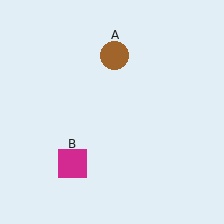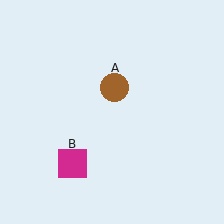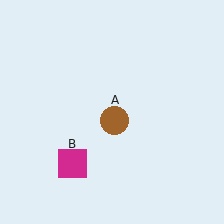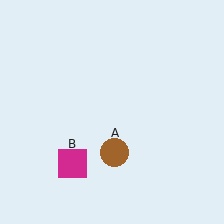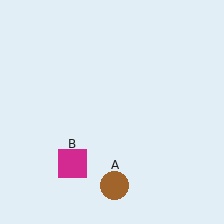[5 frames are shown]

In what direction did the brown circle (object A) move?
The brown circle (object A) moved down.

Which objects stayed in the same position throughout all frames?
Magenta square (object B) remained stationary.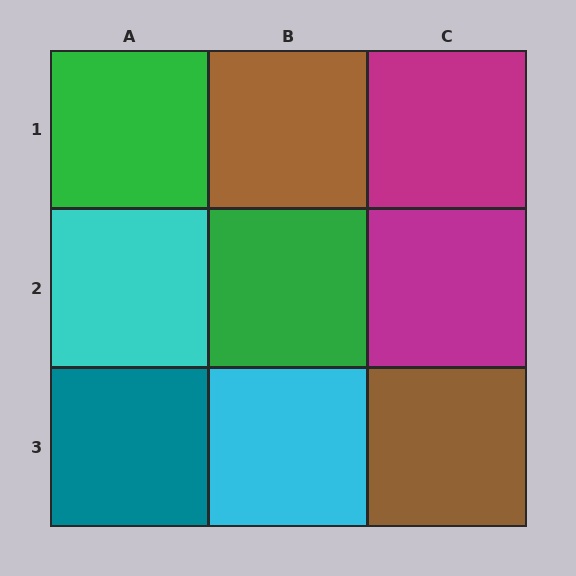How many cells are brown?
2 cells are brown.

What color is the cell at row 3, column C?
Brown.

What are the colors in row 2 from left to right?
Cyan, green, magenta.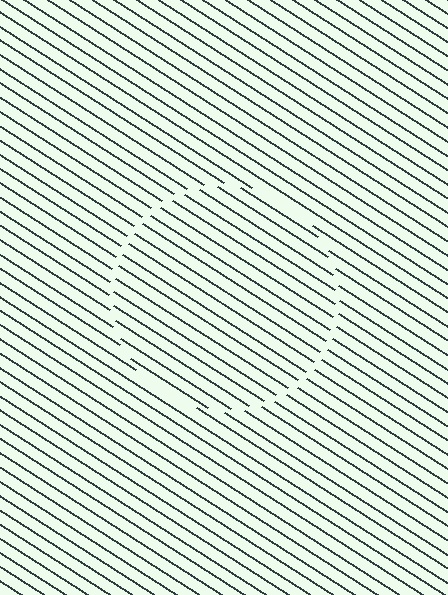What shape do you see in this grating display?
An illusory circle. The interior of the shape contains the same grating, shifted by half a period — the contour is defined by the phase discontinuity where line-ends from the inner and outer gratings abut.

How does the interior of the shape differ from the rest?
The interior of the shape contains the same grating, shifted by half a period — the contour is defined by the phase discontinuity where line-ends from the inner and outer gratings abut.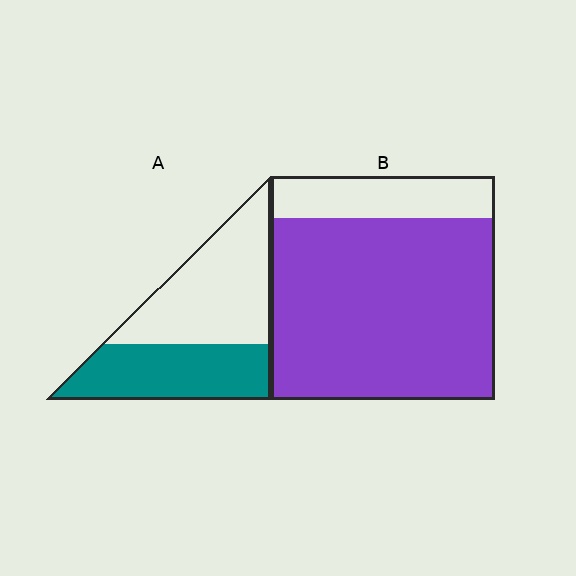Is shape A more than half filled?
No.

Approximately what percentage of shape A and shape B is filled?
A is approximately 45% and B is approximately 80%.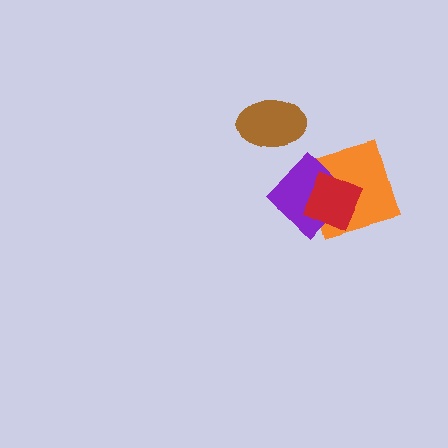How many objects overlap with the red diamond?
2 objects overlap with the red diamond.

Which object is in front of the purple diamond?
The red diamond is in front of the purple diamond.